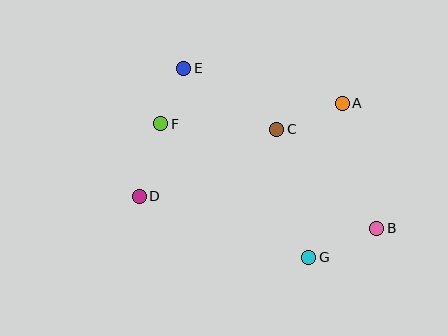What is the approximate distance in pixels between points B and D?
The distance between B and D is approximately 239 pixels.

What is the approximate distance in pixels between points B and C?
The distance between B and C is approximately 141 pixels.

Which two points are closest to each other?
Points E and F are closest to each other.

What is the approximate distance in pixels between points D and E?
The distance between D and E is approximately 135 pixels.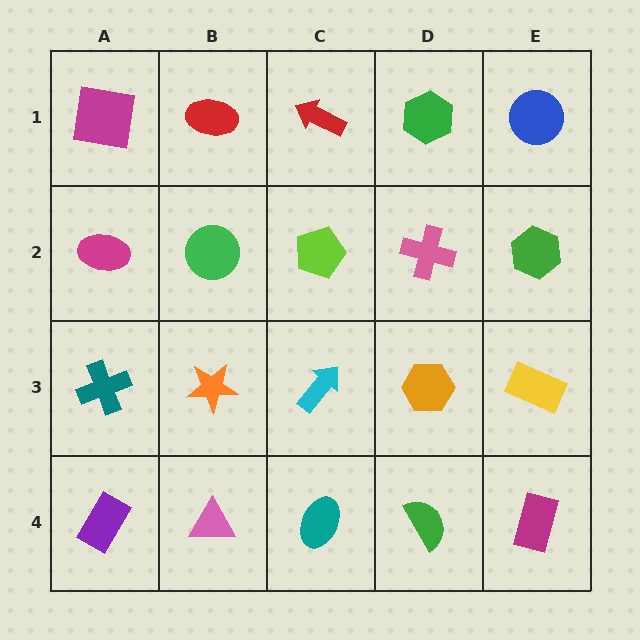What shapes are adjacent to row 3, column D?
A pink cross (row 2, column D), a green semicircle (row 4, column D), a cyan arrow (row 3, column C), a yellow rectangle (row 3, column E).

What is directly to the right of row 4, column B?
A teal ellipse.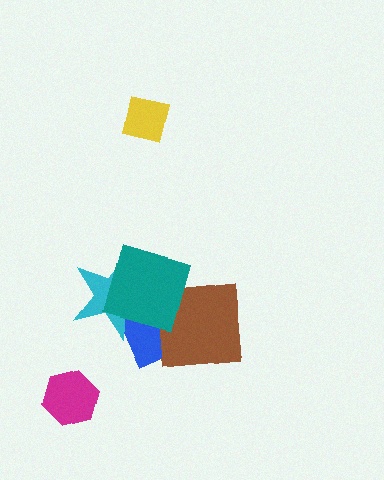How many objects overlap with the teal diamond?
3 objects overlap with the teal diamond.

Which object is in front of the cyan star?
The teal diamond is in front of the cyan star.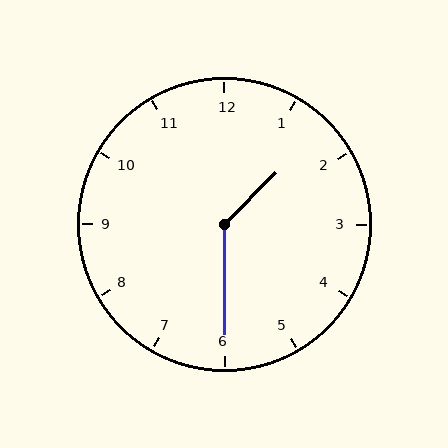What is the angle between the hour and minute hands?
Approximately 135 degrees.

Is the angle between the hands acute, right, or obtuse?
It is obtuse.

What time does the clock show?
1:30.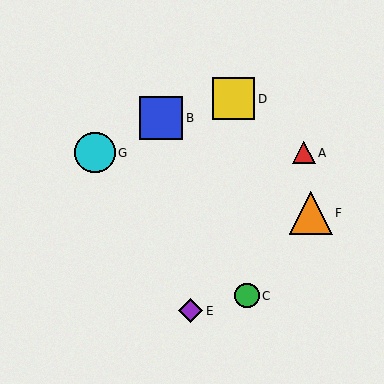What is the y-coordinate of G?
Object G is at y≈153.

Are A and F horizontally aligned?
No, A is at y≈153 and F is at y≈213.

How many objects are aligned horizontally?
2 objects (A, G) are aligned horizontally.